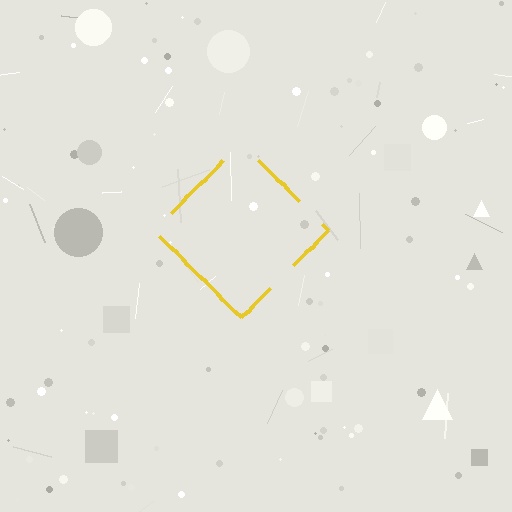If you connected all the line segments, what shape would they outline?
They would outline a diamond.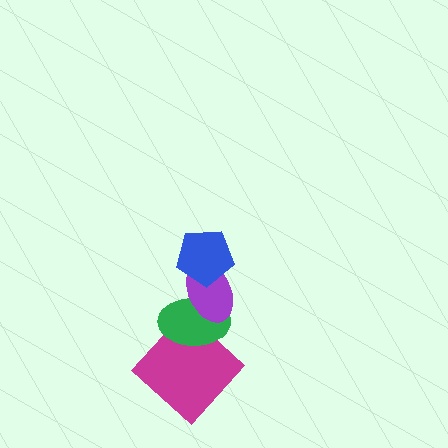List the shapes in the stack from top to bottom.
From top to bottom: the blue pentagon, the purple ellipse, the green ellipse, the magenta diamond.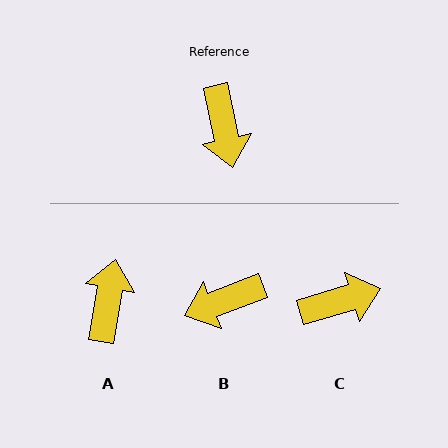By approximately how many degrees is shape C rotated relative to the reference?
Approximately 94 degrees counter-clockwise.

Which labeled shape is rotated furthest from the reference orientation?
A, about 158 degrees away.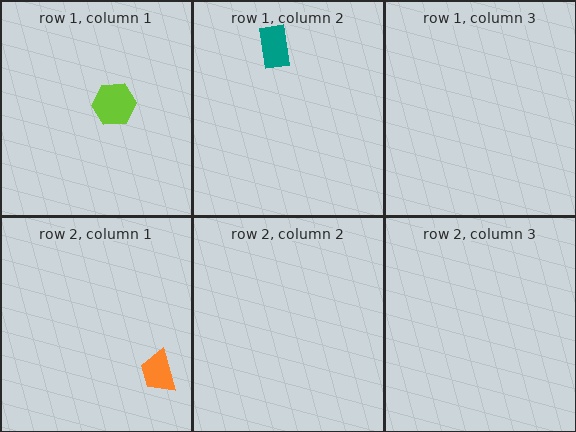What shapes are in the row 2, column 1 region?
The orange trapezoid.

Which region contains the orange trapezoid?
The row 2, column 1 region.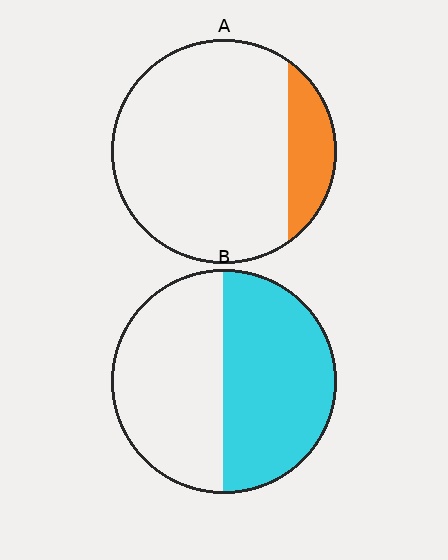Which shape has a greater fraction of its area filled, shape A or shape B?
Shape B.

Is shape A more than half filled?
No.